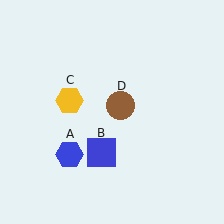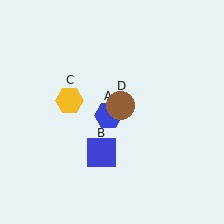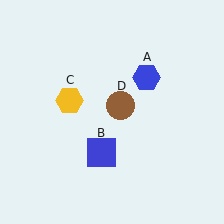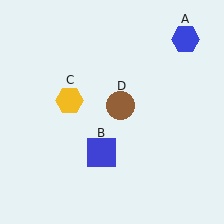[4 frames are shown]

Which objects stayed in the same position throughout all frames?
Blue square (object B) and yellow hexagon (object C) and brown circle (object D) remained stationary.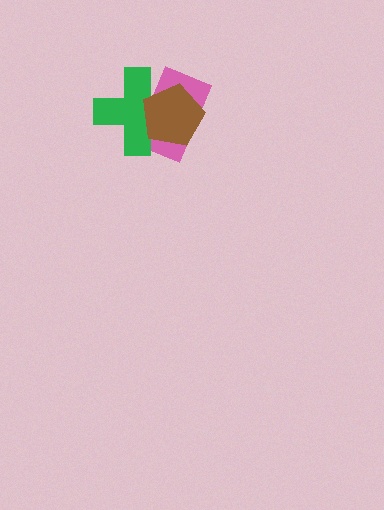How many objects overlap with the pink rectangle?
2 objects overlap with the pink rectangle.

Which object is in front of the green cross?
The brown pentagon is in front of the green cross.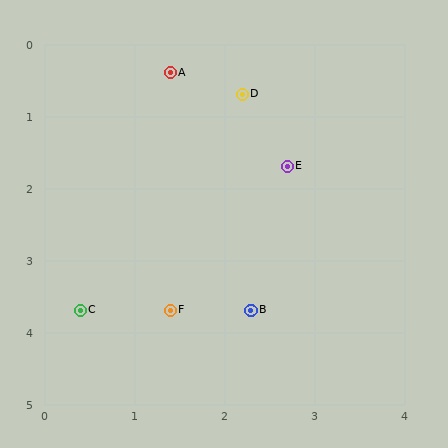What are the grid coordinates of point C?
Point C is at approximately (0.4, 3.7).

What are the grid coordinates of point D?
Point D is at approximately (2.2, 0.7).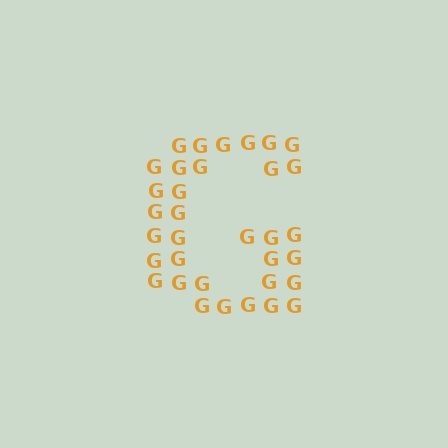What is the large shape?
The large shape is the letter G.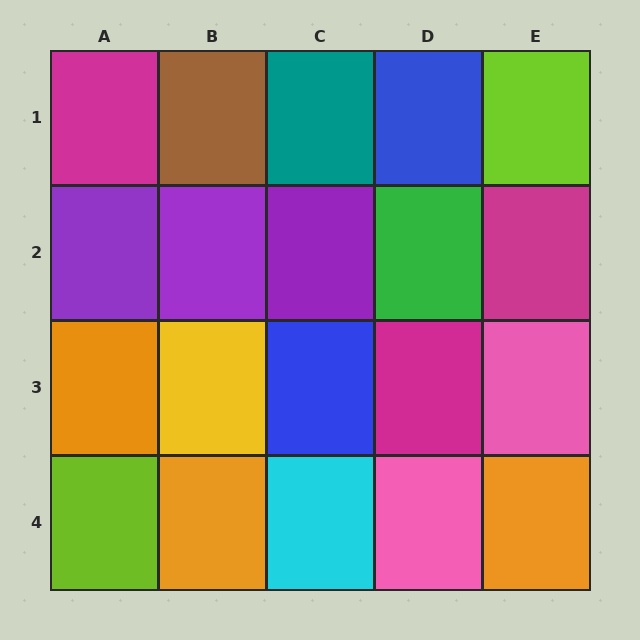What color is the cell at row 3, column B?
Yellow.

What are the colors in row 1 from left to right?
Magenta, brown, teal, blue, lime.